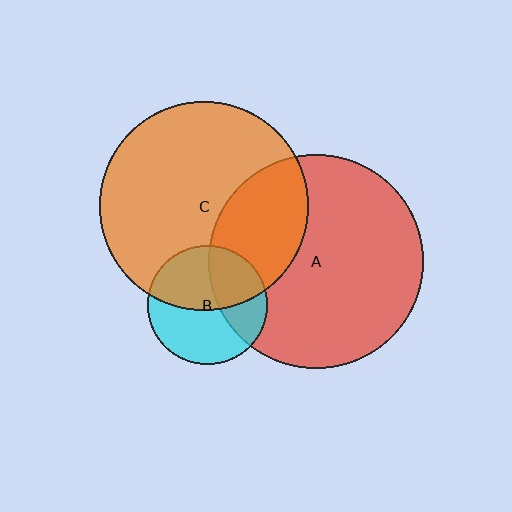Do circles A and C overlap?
Yes.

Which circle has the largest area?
Circle A (red).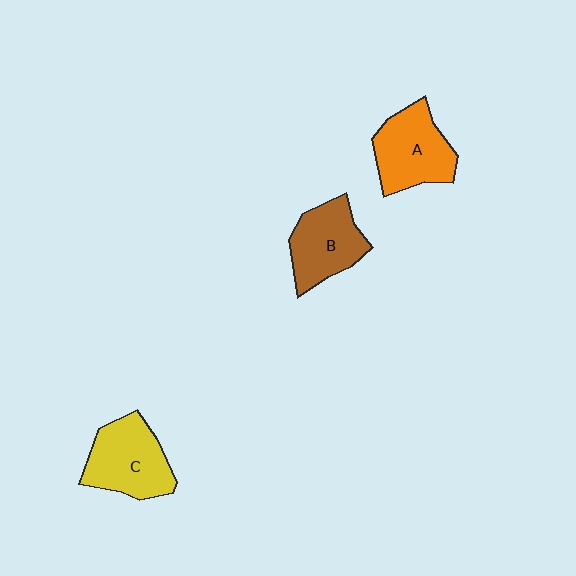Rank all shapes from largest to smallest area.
From largest to smallest: C (yellow), A (orange), B (brown).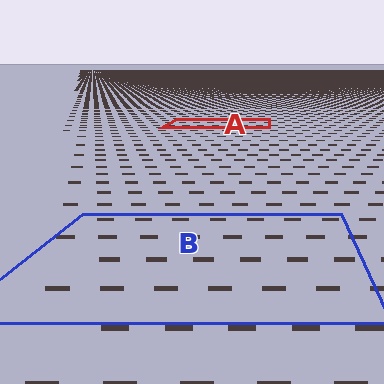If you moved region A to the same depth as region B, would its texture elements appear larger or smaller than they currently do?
They would appear larger. At a closer depth, the same texture elements are projected at a bigger on-screen size.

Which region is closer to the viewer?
Region B is closer. The texture elements there are larger and more spread out.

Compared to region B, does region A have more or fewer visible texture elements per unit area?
Region A has more texture elements per unit area — they are packed more densely because it is farther away.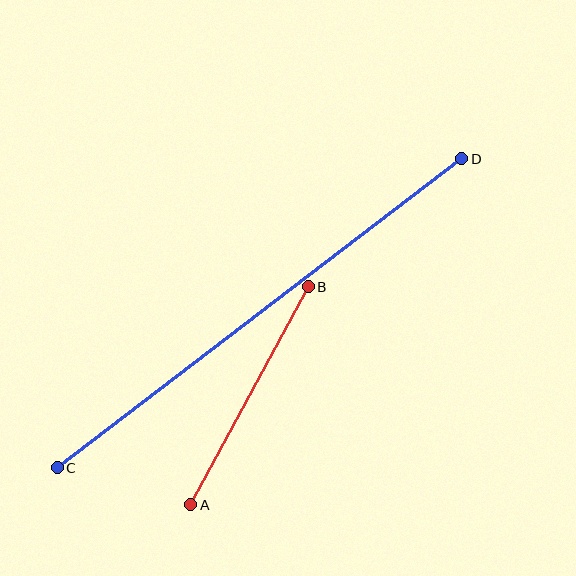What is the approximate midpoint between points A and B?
The midpoint is at approximately (249, 396) pixels.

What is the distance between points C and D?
The distance is approximately 509 pixels.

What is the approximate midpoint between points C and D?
The midpoint is at approximately (259, 313) pixels.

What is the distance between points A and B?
The distance is approximately 248 pixels.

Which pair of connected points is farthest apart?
Points C and D are farthest apart.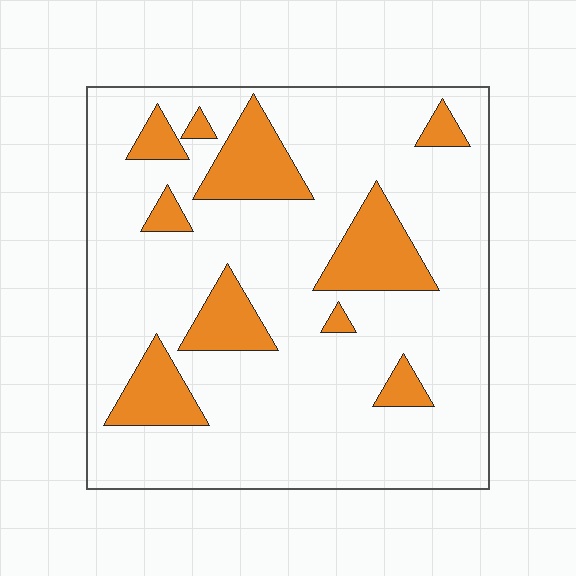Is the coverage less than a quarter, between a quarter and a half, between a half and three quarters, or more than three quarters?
Less than a quarter.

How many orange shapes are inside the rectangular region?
10.